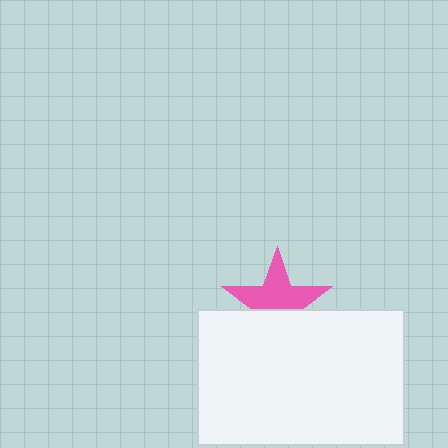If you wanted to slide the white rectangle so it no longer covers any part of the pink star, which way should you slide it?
Slide it down — that is the most direct way to separate the two shapes.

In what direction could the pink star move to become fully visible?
The pink star could move up. That would shift it out from behind the white rectangle entirely.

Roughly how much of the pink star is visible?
About half of it is visible (roughly 62%).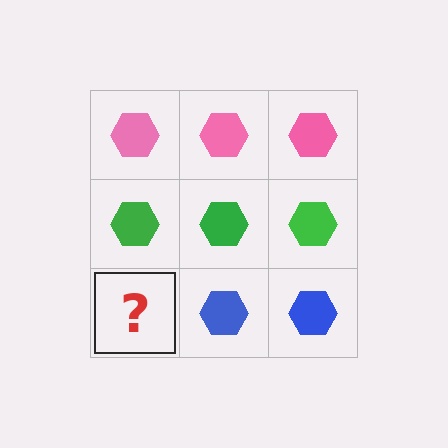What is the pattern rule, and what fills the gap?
The rule is that each row has a consistent color. The gap should be filled with a blue hexagon.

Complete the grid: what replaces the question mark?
The question mark should be replaced with a blue hexagon.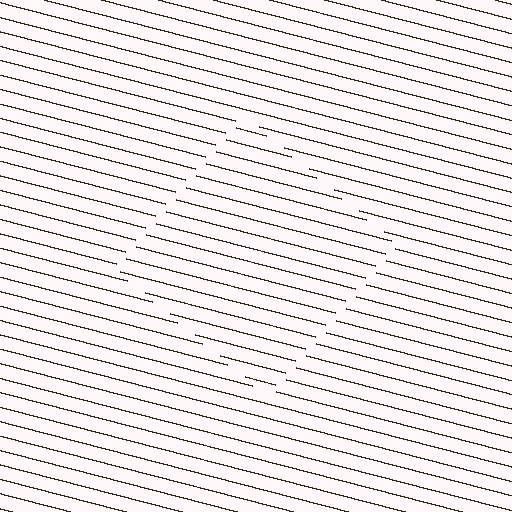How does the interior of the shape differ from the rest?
The interior of the shape contains the same grating, shifted by half a period — the contour is defined by the phase discontinuity where line-ends from the inner and outer gratings abut.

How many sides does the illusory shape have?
4 sides — the line-ends trace a square.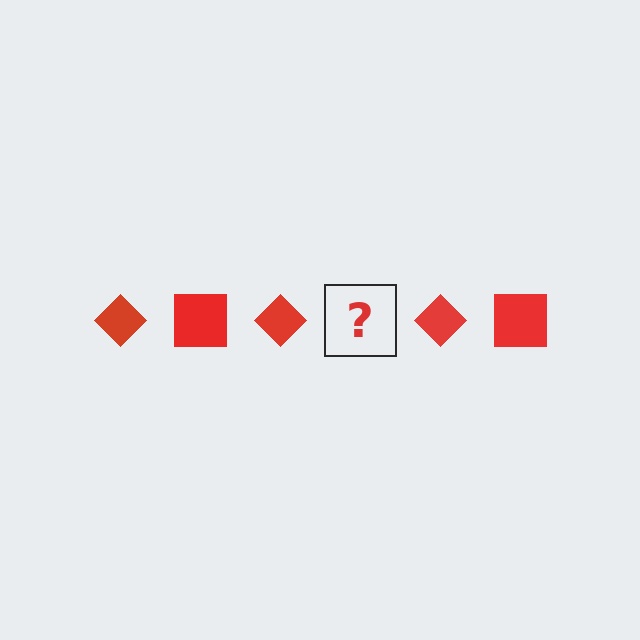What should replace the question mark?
The question mark should be replaced with a red square.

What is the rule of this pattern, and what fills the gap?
The rule is that the pattern cycles through diamond, square shapes in red. The gap should be filled with a red square.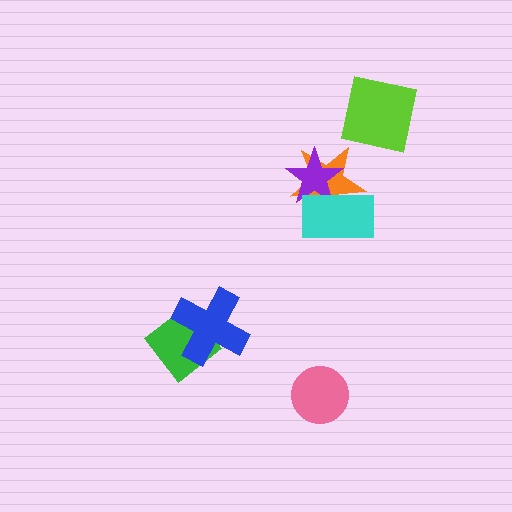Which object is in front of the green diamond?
The blue cross is in front of the green diamond.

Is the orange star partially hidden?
Yes, it is partially covered by another shape.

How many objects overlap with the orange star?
2 objects overlap with the orange star.